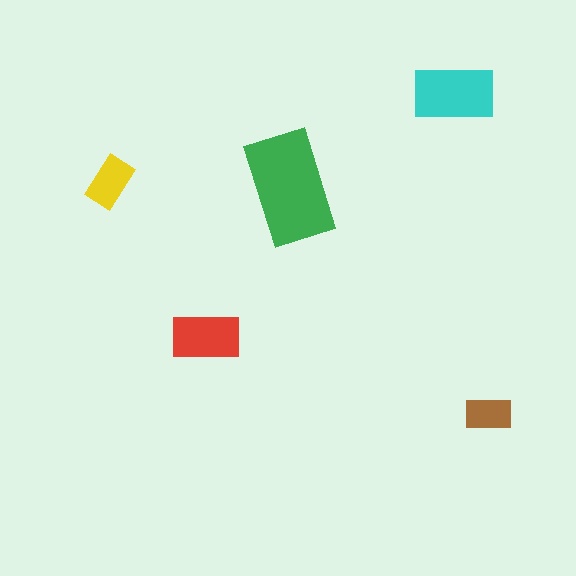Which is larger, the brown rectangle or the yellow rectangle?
The yellow one.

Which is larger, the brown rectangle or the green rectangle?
The green one.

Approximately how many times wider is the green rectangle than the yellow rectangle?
About 2 times wider.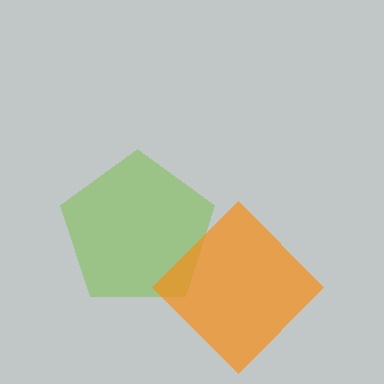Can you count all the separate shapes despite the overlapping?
Yes, there are 2 separate shapes.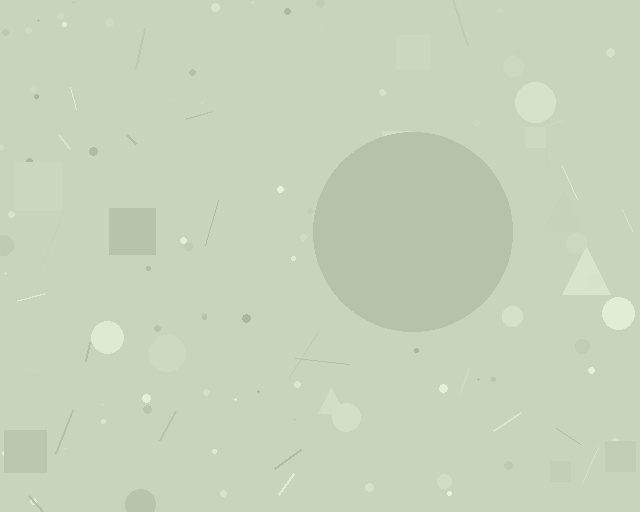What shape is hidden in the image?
A circle is hidden in the image.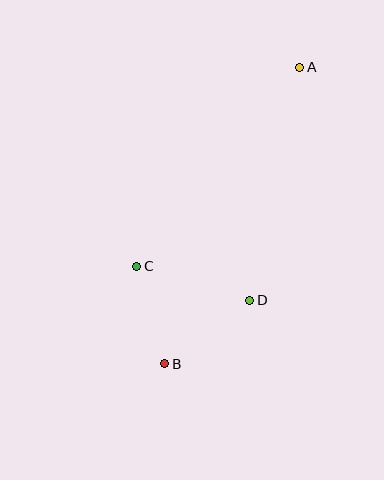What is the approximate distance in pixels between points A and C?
The distance between A and C is approximately 257 pixels.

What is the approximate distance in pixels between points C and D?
The distance between C and D is approximately 118 pixels.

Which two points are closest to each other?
Points B and C are closest to each other.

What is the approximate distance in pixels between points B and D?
The distance between B and D is approximately 106 pixels.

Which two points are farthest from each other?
Points A and B are farthest from each other.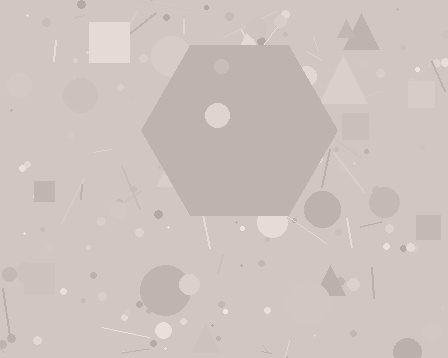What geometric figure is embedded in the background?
A hexagon is embedded in the background.